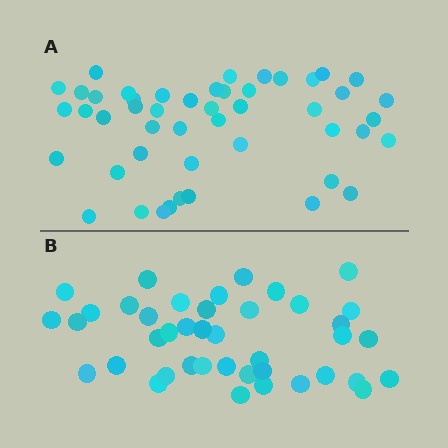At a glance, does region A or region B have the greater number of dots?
Region A (the top region) has more dots.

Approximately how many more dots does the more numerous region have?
Region A has roughly 8 or so more dots than region B.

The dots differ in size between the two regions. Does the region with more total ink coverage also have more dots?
No. Region B has more total ink coverage because its dots are larger, but region A actually contains more individual dots. Total area can be misleading — the number of items is what matters here.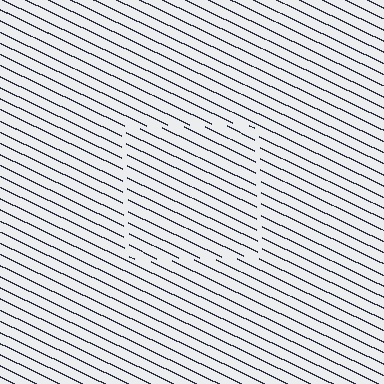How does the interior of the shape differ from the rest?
The interior of the shape contains the same grating, shifted by half a period — the contour is defined by the phase discontinuity where line-ends from the inner and outer gratings abut.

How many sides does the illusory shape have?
4 sides — the line-ends trace a square.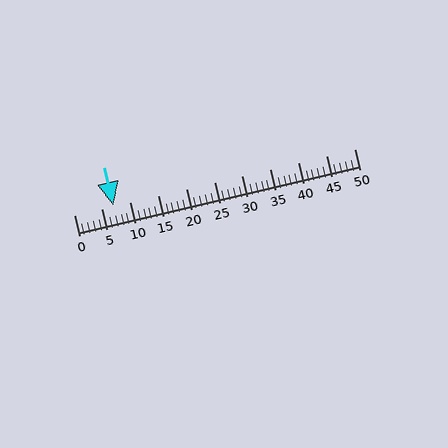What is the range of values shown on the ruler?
The ruler shows values from 0 to 50.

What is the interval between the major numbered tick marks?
The major tick marks are spaced 5 units apart.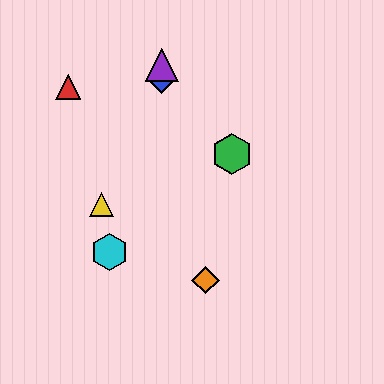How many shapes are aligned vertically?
2 shapes (the blue diamond, the purple triangle) are aligned vertically.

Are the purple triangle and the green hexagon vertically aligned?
No, the purple triangle is at x≈162 and the green hexagon is at x≈232.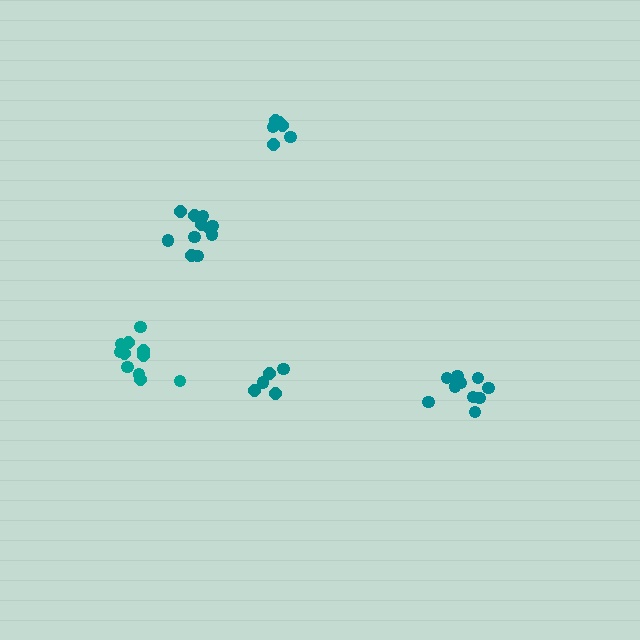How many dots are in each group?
Group 1: 11 dots, Group 2: 5 dots, Group 3: 6 dots, Group 4: 11 dots, Group 5: 11 dots (44 total).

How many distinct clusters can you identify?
There are 5 distinct clusters.